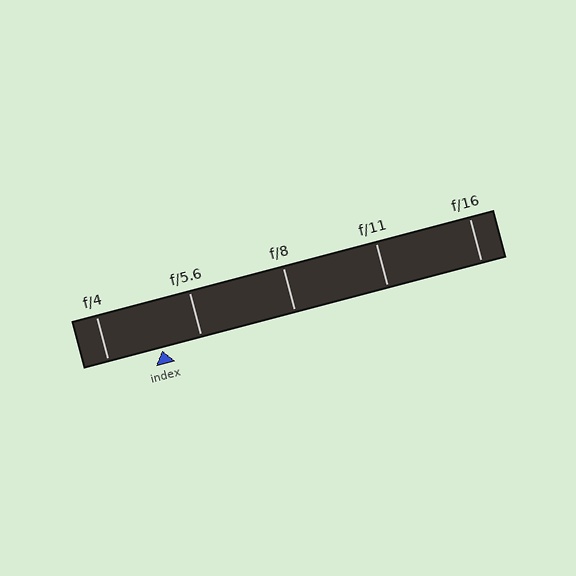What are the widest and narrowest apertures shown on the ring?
The widest aperture shown is f/4 and the narrowest is f/16.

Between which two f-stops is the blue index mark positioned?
The index mark is between f/4 and f/5.6.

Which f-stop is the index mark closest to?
The index mark is closest to f/5.6.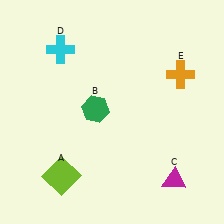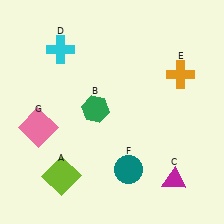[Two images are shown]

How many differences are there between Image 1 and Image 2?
There are 2 differences between the two images.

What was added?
A teal circle (F), a pink square (G) were added in Image 2.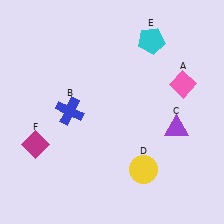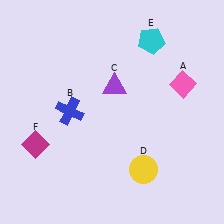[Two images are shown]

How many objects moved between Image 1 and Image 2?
1 object moved between the two images.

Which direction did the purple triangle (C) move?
The purple triangle (C) moved left.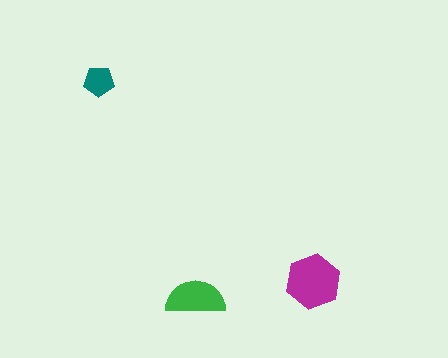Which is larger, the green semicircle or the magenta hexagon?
The magenta hexagon.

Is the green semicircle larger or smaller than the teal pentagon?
Larger.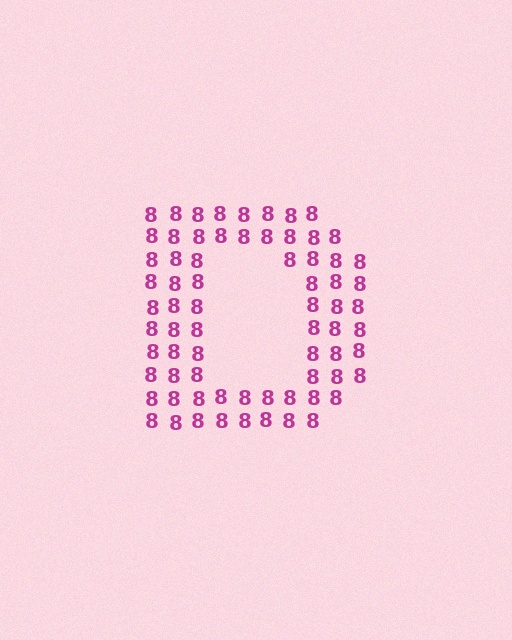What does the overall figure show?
The overall figure shows the letter D.